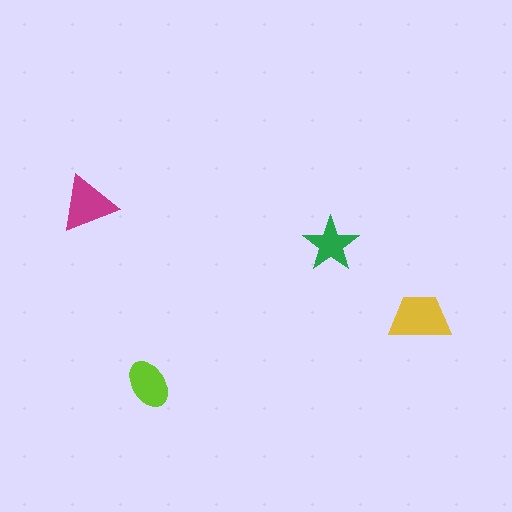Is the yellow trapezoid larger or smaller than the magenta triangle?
Larger.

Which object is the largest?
The yellow trapezoid.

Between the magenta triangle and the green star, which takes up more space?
The magenta triangle.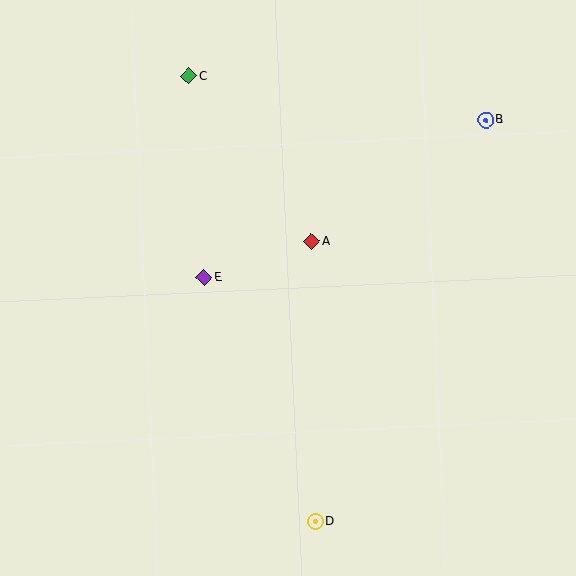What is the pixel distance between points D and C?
The distance between D and C is 464 pixels.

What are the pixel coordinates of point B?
Point B is at (486, 120).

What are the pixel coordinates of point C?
Point C is at (189, 76).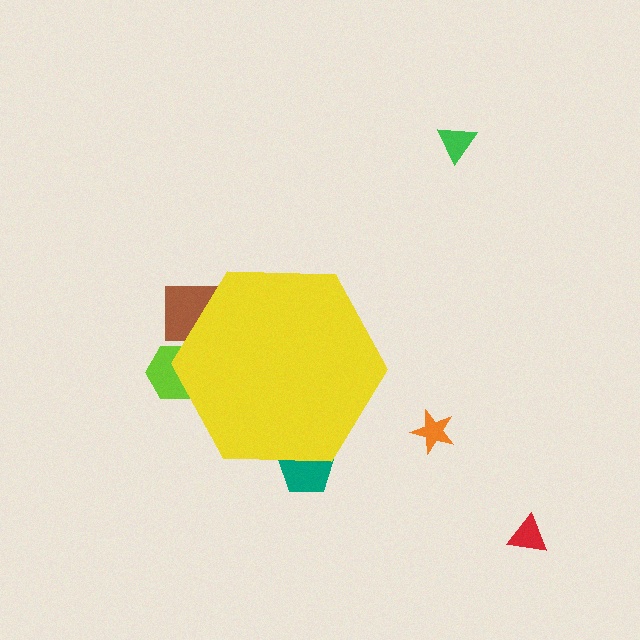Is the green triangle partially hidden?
No, the green triangle is fully visible.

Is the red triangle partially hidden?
No, the red triangle is fully visible.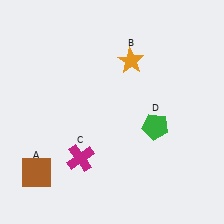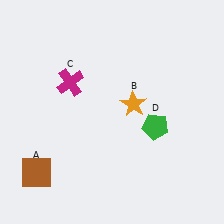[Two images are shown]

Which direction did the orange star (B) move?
The orange star (B) moved down.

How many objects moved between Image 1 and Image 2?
2 objects moved between the two images.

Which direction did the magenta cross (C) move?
The magenta cross (C) moved up.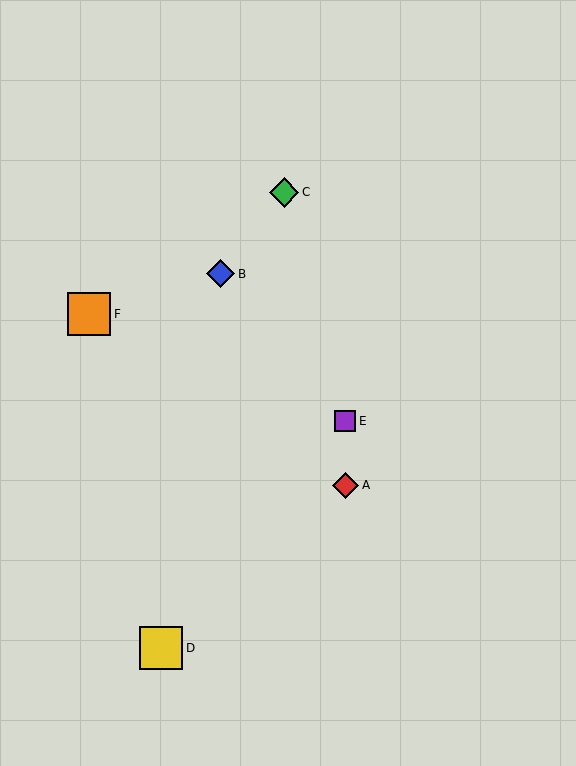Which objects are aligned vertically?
Objects A, E are aligned vertically.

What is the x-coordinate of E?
Object E is at x≈345.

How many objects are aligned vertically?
2 objects (A, E) are aligned vertically.